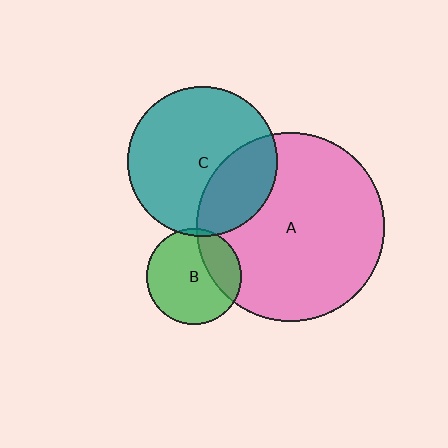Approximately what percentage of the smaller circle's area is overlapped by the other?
Approximately 25%.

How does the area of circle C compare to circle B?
Approximately 2.5 times.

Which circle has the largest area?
Circle A (pink).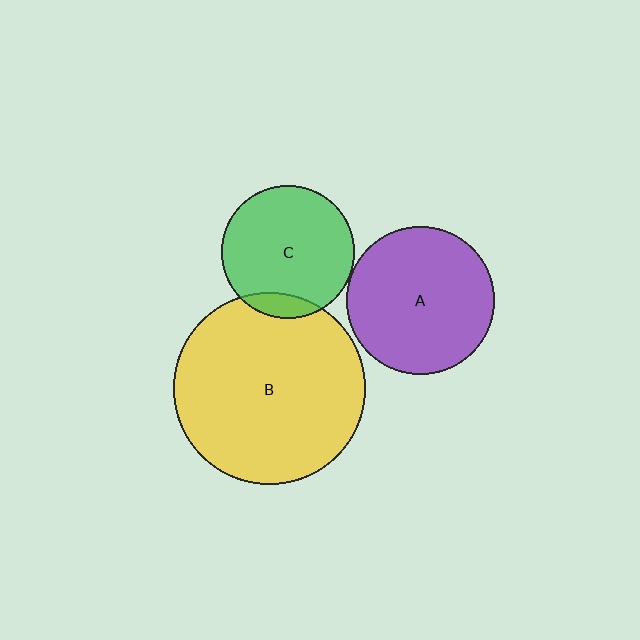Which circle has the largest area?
Circle B (yellow).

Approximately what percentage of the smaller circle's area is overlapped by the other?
Approximately 10%.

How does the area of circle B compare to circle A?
Approximately 1.7 times.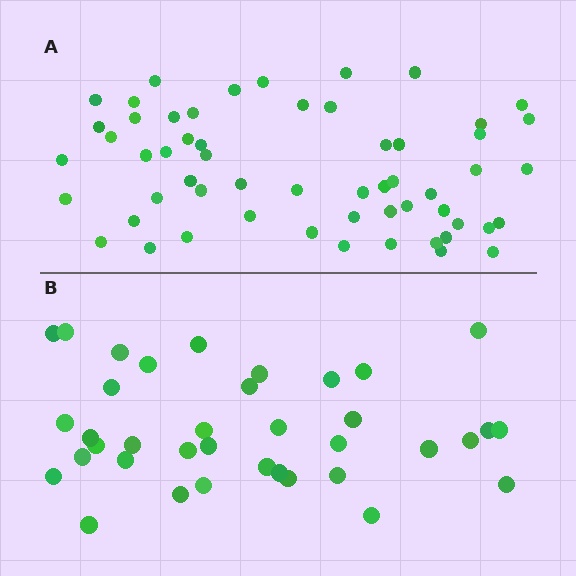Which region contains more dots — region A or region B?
Region A (the top region) has more dots.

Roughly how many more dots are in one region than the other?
Region A has approximately 20 more dots than region B.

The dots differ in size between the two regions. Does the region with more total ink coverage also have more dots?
No. Region B has more total ink coverage because its dots are larger, but region A actually contains more individual dots. Total area can be misleading — the number of items is what matters here.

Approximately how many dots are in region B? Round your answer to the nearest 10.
About 40 dots. (The exact count is 37, which rounds to 40.)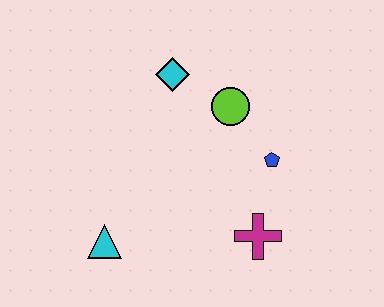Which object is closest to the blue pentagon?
The lime circle is closest to the blue pentagon.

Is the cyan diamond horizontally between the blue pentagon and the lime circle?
No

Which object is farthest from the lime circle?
The cyan triangle is farthest from the lime circle.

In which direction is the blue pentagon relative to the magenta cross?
The blue pentagon is above the magenta cross.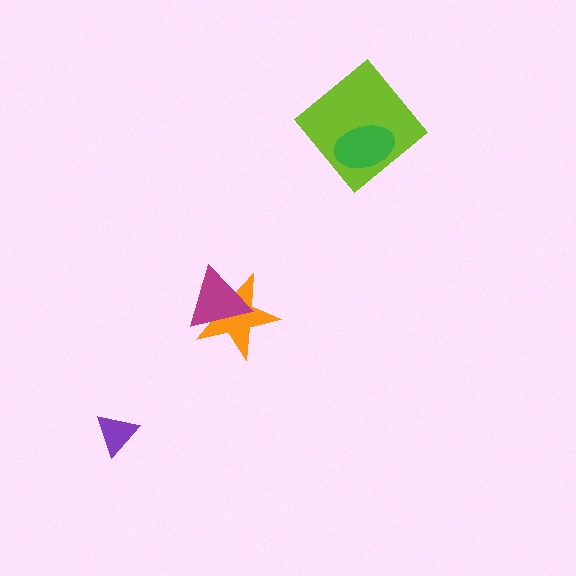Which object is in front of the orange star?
The magenta triangle is in front of the orange star.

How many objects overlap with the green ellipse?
1 object overlaps with the green ellipse.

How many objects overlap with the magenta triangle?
1 object overlaps with the magenta triangle.